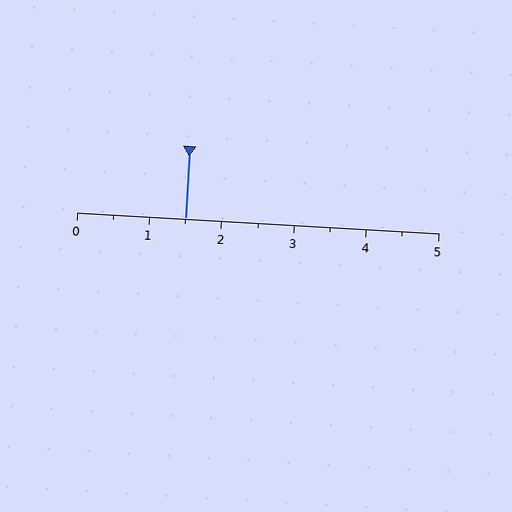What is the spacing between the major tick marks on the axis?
The major ticks are spaced 1 apart.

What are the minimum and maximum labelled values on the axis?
The axis runs from 0 to 5.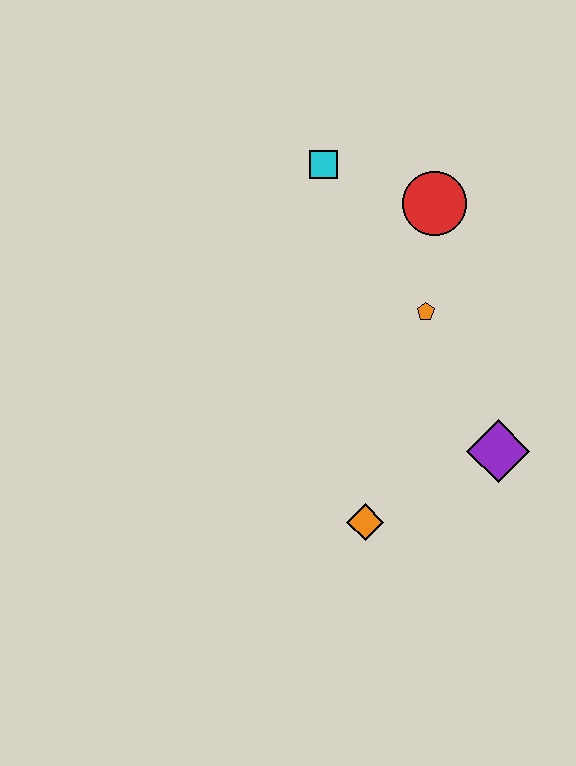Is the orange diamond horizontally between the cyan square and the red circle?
Yes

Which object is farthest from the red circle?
The orange diamond is farthest from the red circle.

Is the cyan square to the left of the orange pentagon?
Yes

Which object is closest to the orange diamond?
The purple diamond is closest to the orange diamond.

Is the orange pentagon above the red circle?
No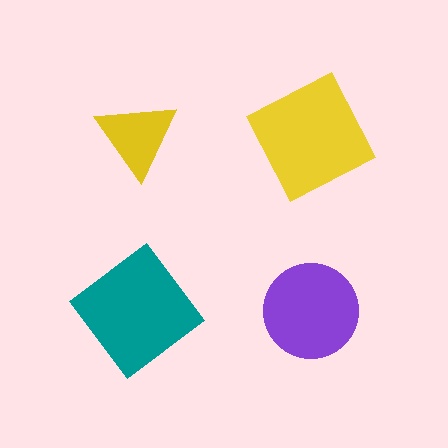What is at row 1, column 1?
A yellow triangle.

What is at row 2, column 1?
A teal diamond.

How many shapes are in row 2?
2 shapes.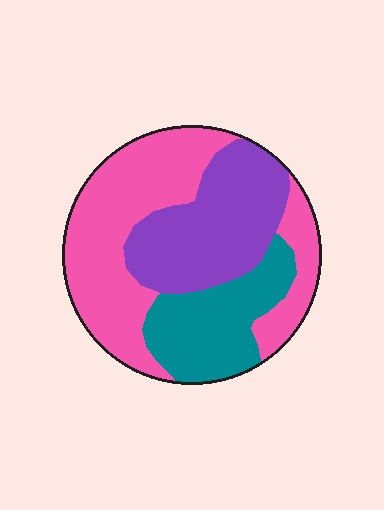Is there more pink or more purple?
Pink.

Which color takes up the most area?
Pink, at roughly 45%.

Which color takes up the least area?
Teal, at roughly 25%.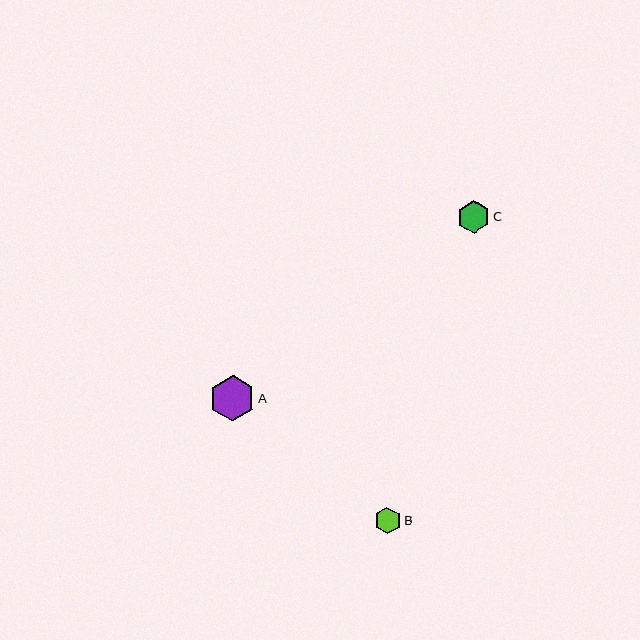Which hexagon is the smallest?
Hexagon B is the smallest with a size of approximately 26 pixels.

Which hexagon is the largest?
Hexagon A is the largest with a size of approximately 46 pixels.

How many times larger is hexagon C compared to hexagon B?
Hexagon C is approximately 1.2 times the size of hexagon B.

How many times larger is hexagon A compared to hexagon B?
Hexagon A is approximately 1.8 times the size of hexagon B.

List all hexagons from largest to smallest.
From largest to smallest: A, C, B.